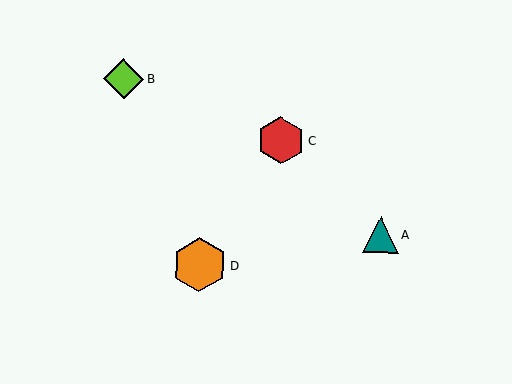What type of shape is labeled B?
Shape B is a lime diamond.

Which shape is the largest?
The orange hexagon (labeled D) is the largest.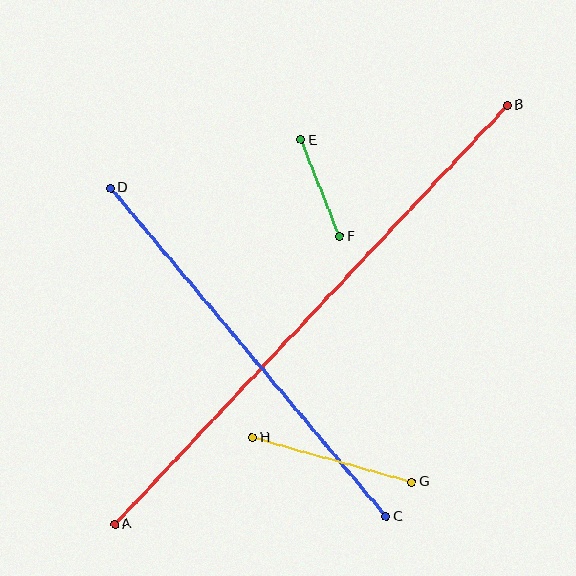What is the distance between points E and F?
The distance is approximately 104 pixels.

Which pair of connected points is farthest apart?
Points A and B are farthest apart.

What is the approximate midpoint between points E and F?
The midpoint is at approximately (320, 188) pixels.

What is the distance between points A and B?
The distance is approximately 574 pixels.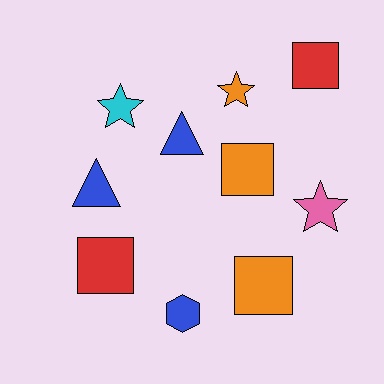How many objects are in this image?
There are 10 objects.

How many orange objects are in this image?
There are 3 orange objects.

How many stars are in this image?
There are 3 stars.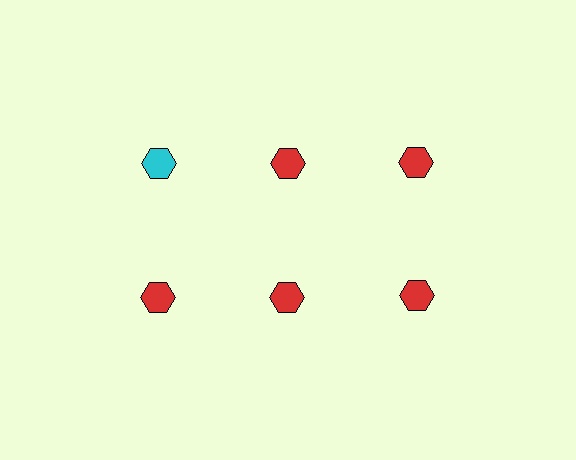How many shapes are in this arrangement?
There are 6 shapes arranged in a grid pattern.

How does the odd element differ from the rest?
It has a different color: cyan instead of red.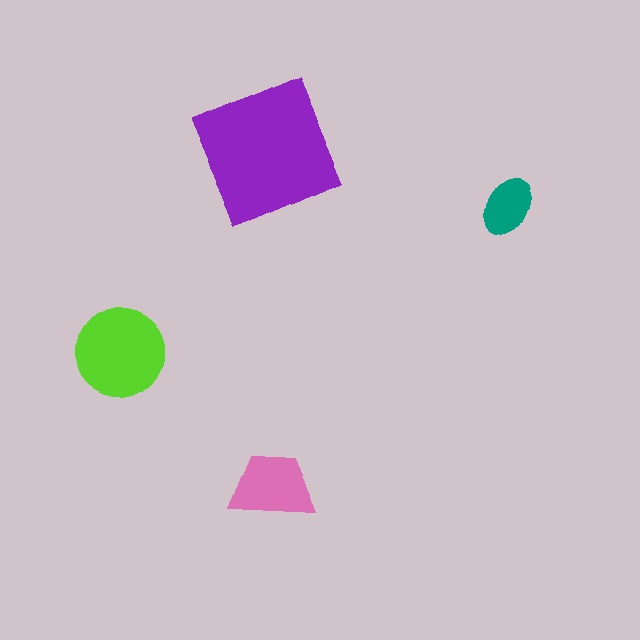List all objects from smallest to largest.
The teal ellipse, the pink trapezoid, the lime circle, the purple square.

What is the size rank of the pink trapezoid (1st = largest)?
3rd.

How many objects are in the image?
There are 4 objects in the image.